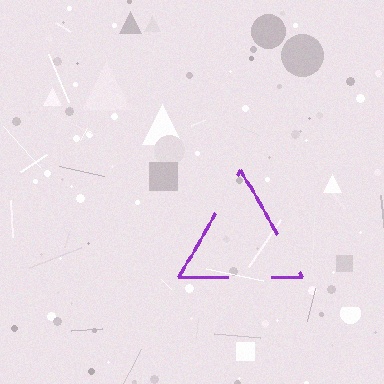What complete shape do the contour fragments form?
The contour fragments form a triangle.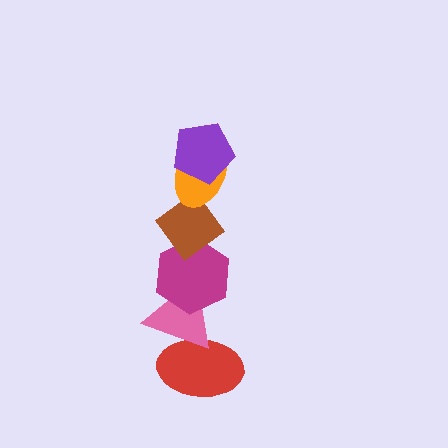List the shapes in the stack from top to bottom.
From top to bottom: the purple pentagon, the orange ellipse, the brown diamond, the magenta hexagon, the pink triangle, the red ellipse.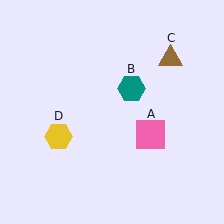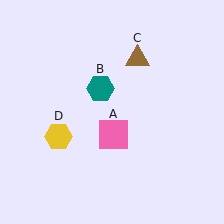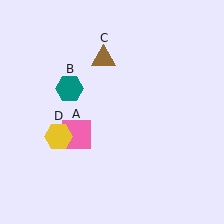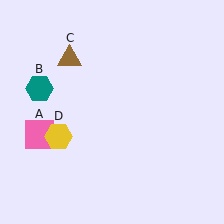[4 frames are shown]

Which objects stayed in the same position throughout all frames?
Yellow hexagon (object D) remained stationary.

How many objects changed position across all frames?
3 objects changed position: pink square (object A), teal hexagon (object B), brown triangle (object C).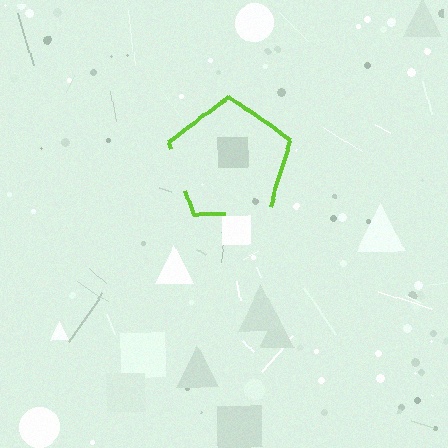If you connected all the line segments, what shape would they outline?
They would outline a pentagon.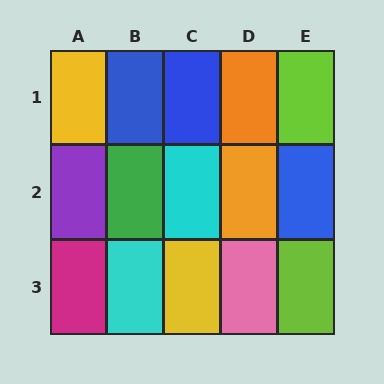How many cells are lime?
2 cells are lime.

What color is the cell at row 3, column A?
Magenta.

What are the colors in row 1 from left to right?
Yellow, blue, blue, orange, lime.